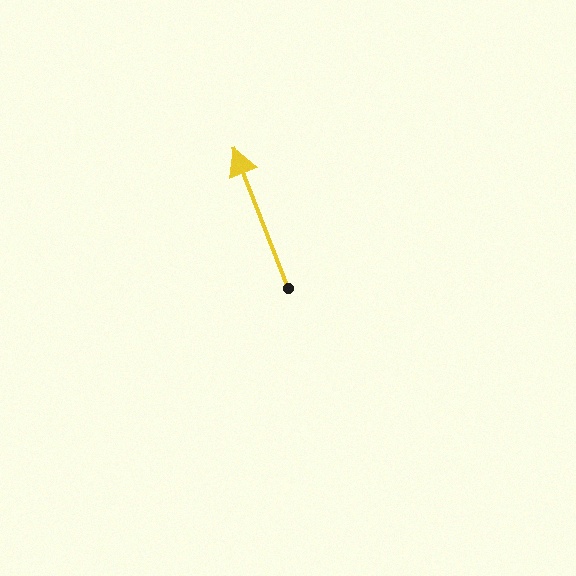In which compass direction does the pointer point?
North.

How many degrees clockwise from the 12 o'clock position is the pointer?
Approximately 339 degrees.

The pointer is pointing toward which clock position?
Roughly 11 o'clock.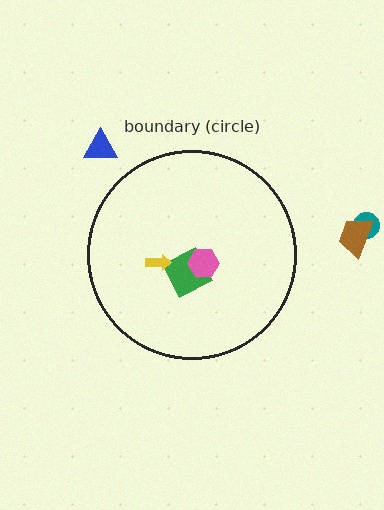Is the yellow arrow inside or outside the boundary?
Inside.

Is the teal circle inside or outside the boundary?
Outside.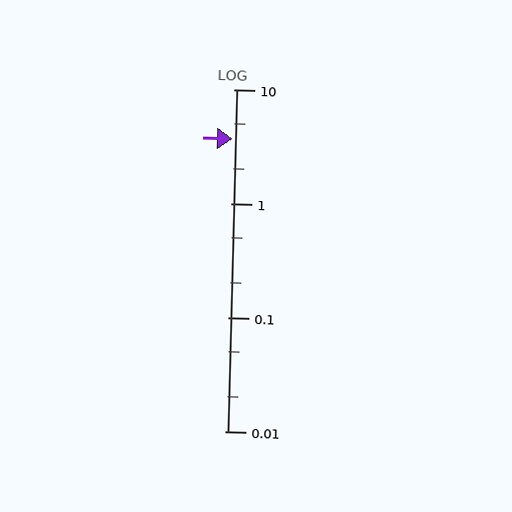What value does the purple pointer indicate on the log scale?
The pointer indicates approximately 3.7.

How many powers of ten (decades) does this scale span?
The scale spans 3 decades, from 0.01 to 10.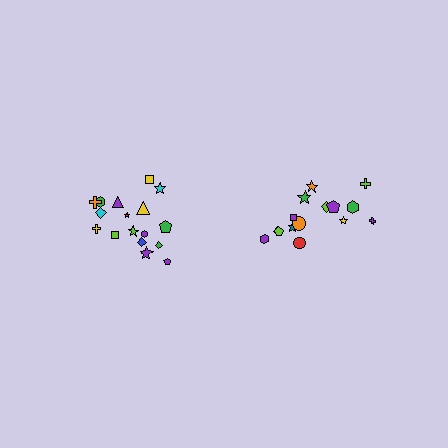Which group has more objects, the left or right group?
The left group.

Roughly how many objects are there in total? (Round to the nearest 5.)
Roughly 35 objects in total.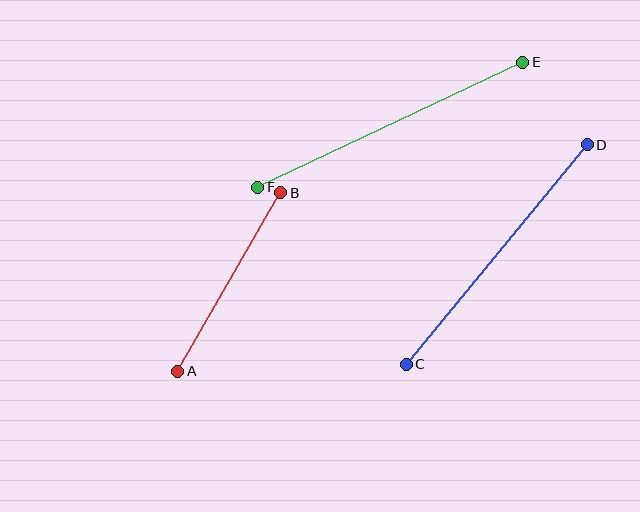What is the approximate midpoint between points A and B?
The midpoint is at approximately (229, 282) pixels.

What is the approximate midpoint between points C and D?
The midpoint is at approximately (497, 254) pixels.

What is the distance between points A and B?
The distance is approximately 206 pixels.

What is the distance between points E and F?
The distance is approximately 293 pixels.